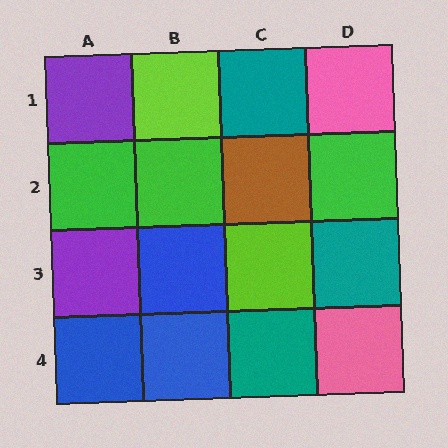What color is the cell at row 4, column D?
Pink.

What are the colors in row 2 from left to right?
Green, green, brown, green.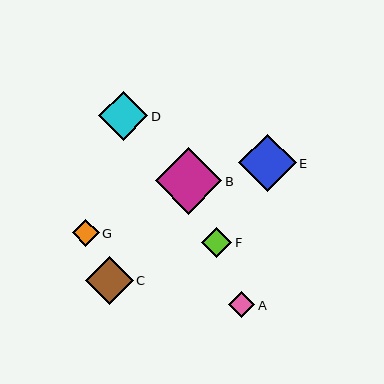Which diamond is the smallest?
Diamond A is the smallest with a size of approximately 26 pixels.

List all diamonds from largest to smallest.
From largest to smallest: B, E, D, C, F, G, A.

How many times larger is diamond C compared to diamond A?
Diamond C is approximately 1.8 times the size of diamond A.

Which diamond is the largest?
Diamond B is the largest with a size of approximately 66 pixels.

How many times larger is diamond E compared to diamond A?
Diamond E is approximately 2.2 times the size of diamond A.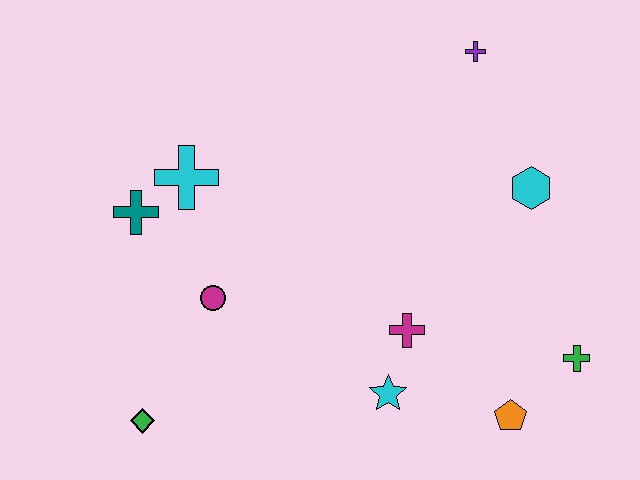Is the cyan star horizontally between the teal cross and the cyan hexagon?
Yes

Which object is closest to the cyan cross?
The teal cross is closest to the cyan cross.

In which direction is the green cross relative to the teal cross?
The green cross is to the right of the teal cross.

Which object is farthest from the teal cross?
The green cross is farthest from the teal cross.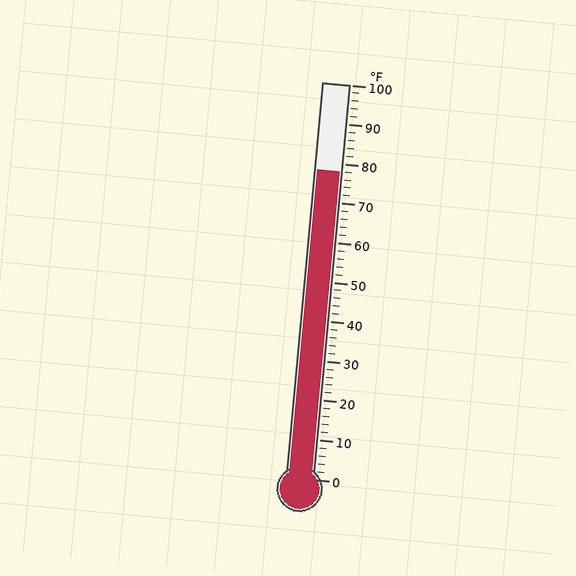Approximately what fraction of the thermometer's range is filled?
The thermometer is filled to approximately 80% of its range.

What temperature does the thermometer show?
The thermometer shows approximately 78°F.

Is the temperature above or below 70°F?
The temperature is above 70°F.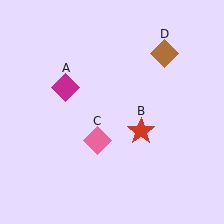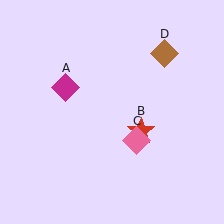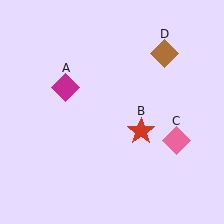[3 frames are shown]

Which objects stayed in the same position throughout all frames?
Magenta diamond (object A) and red star (object B) and brown diamond (object D) remained stationary.